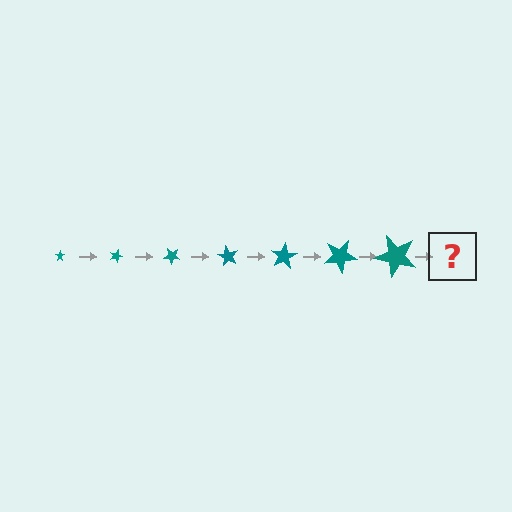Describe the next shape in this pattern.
It should be a star, larger than the previous one and rotated 140 degrees from the start.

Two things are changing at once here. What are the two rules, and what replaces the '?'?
The two rules are that the star grows larger each step and it rotates 20 degrees each step. The '?' should be a star, larger than the previous one and rotated 140 degrees from the start.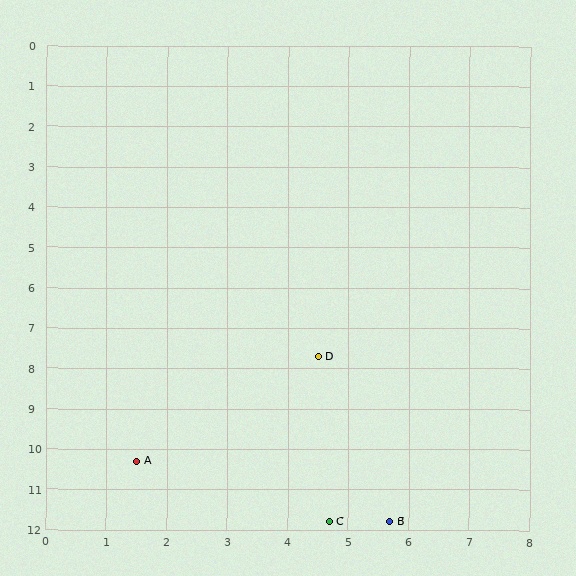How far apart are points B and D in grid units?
Points B and D are about 4.3 grid units apart.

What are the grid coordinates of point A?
Point A is at approximately (1.5, 10.3).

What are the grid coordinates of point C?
Point C is at approximately (4.7, 11.8).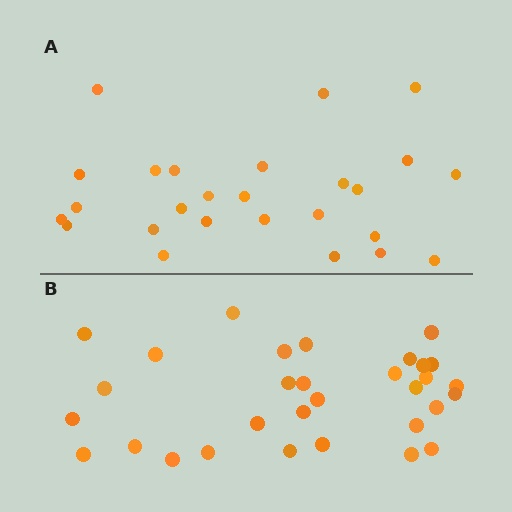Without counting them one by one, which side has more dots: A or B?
Region B (the bottom region) has more dots.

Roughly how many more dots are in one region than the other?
Region B has about 5 more dots than region A.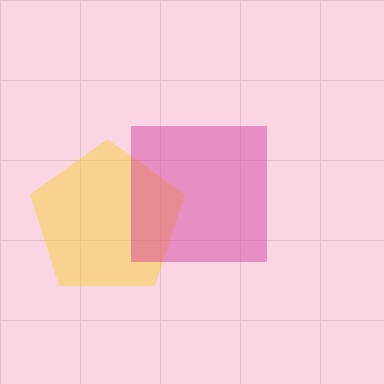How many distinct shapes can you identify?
There are 2 distinct shapes: a yellow pentagon, a magenta square.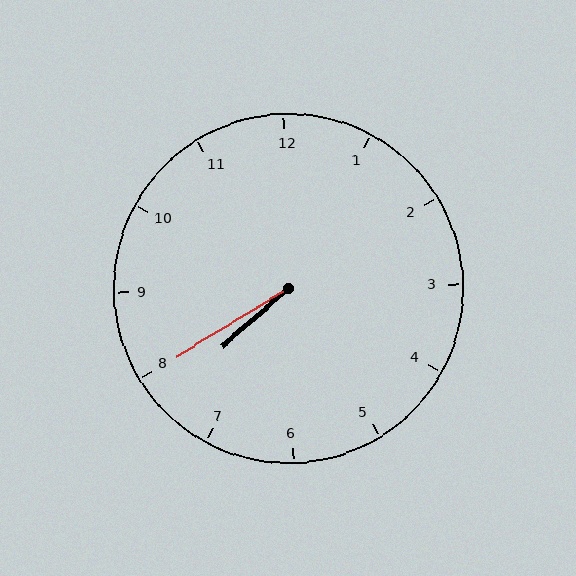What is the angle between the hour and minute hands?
Approximately 10 degrees.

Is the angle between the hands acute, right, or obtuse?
It is acute.